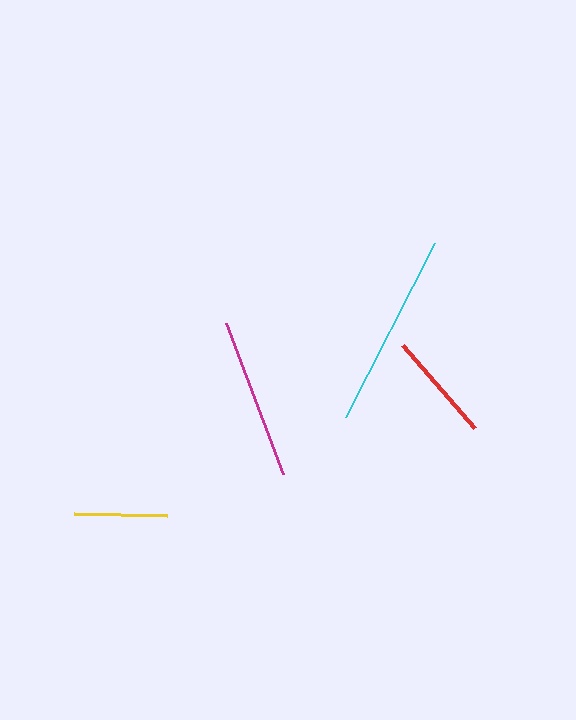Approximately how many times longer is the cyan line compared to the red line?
The cyan line is approximately 1.8 times the length of the red line.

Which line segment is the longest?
The cyan line is the longest at approximately 196 pixels.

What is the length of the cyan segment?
The cyan segment is approximately 196 pixels long.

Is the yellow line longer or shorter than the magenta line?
The magenta line is longer than the yellow line.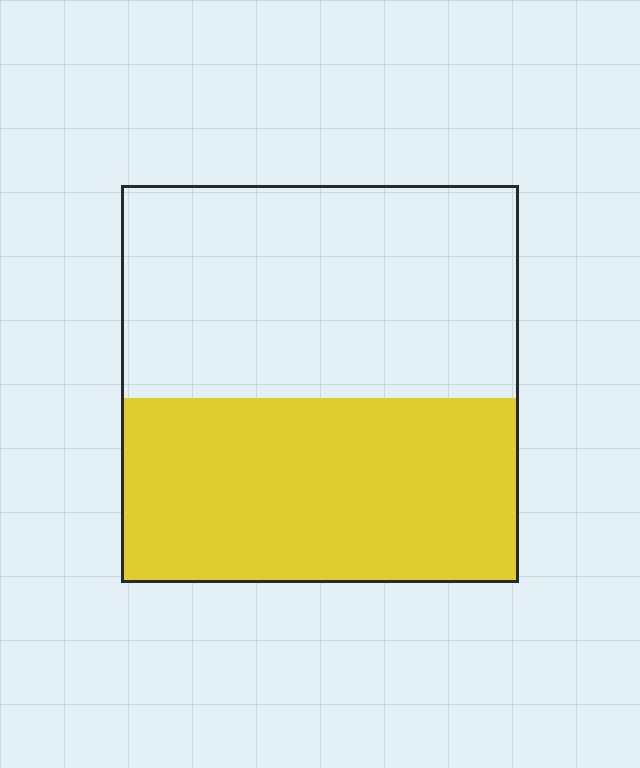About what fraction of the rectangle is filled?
About one half (1/2).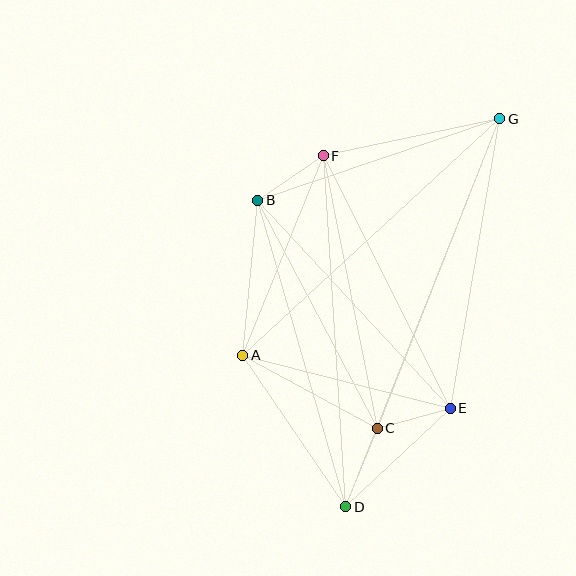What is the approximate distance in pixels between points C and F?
The distance between C and F is approximately 278 pixels.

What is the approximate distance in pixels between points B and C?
The distance between B and C is approximately 257 pixels.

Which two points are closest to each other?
Points C and E are closest to each other.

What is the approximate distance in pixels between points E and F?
The distance between E and F is approximately 283 pixels.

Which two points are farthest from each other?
Points D and G are farthest from each other.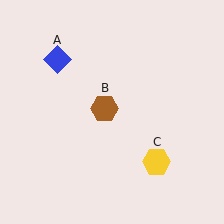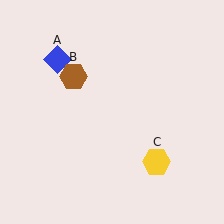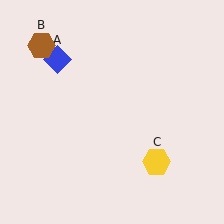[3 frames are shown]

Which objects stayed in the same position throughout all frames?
Blue diamond (object A) and yellow hexagon (object C) remained stationary.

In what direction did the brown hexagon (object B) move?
The brown hexagon (object B) moved up and to the left.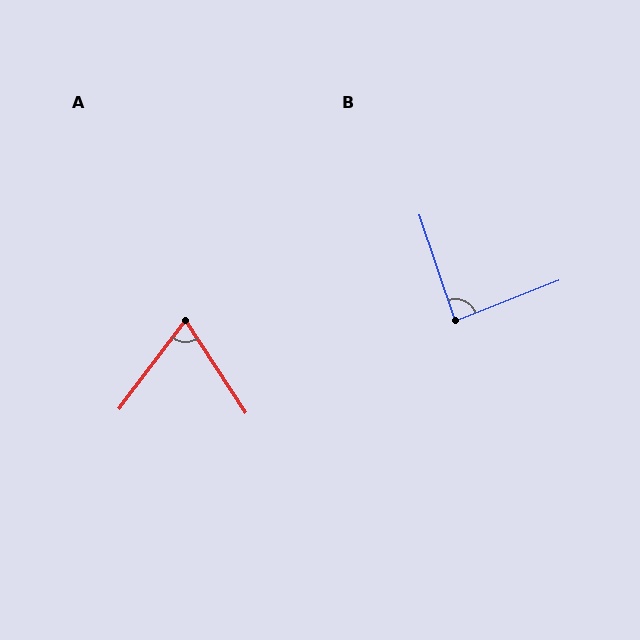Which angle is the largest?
B, at approximately 88 degrees.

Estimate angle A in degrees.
Approximately 70 degrees.